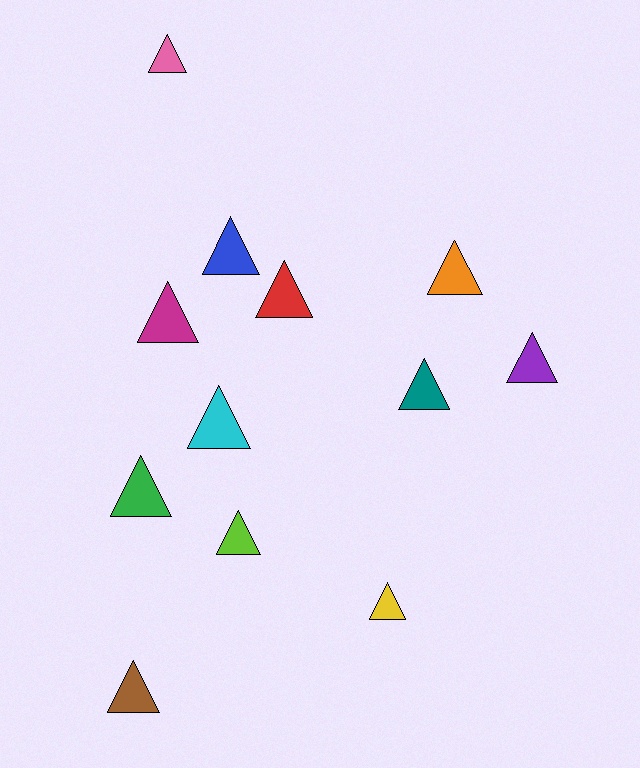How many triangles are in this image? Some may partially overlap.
There are 12 triangles.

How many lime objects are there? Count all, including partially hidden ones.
There is 1 lime object.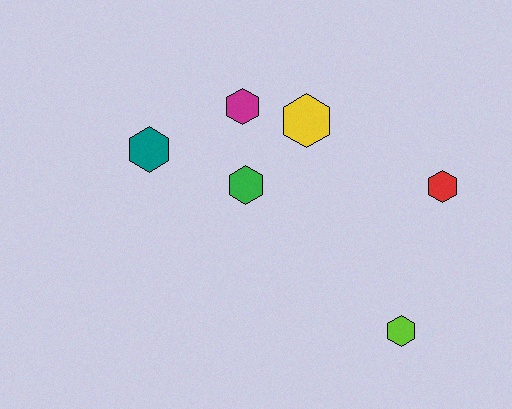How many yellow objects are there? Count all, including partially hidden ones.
There is 1 yellow object.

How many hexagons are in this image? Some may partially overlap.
There are 6 hexagons.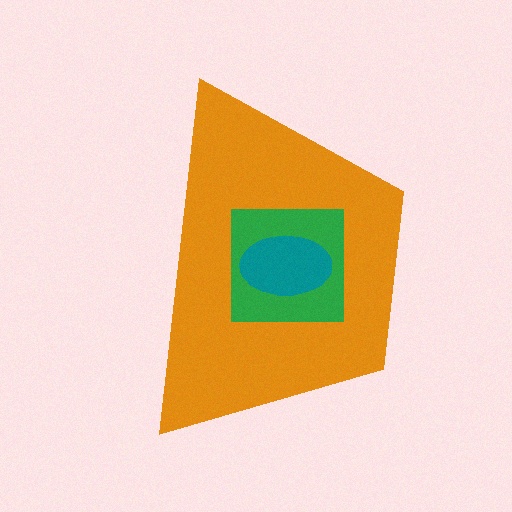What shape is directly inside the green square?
The teal ellipse.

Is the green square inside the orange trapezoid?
Yes.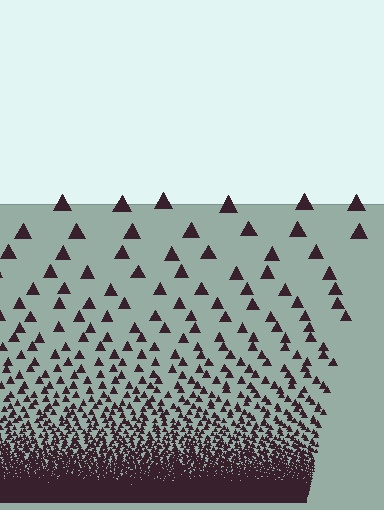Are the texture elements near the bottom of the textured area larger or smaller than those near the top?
Smaller. The gradient is inverted — elements near the bottom are smaller and denser.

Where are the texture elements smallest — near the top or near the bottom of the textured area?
Near the bottom.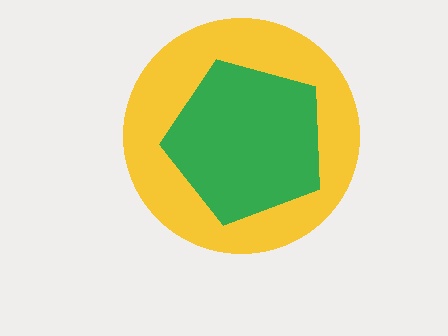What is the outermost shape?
The yellow circle.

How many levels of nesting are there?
2.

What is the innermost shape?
The green pentagon.